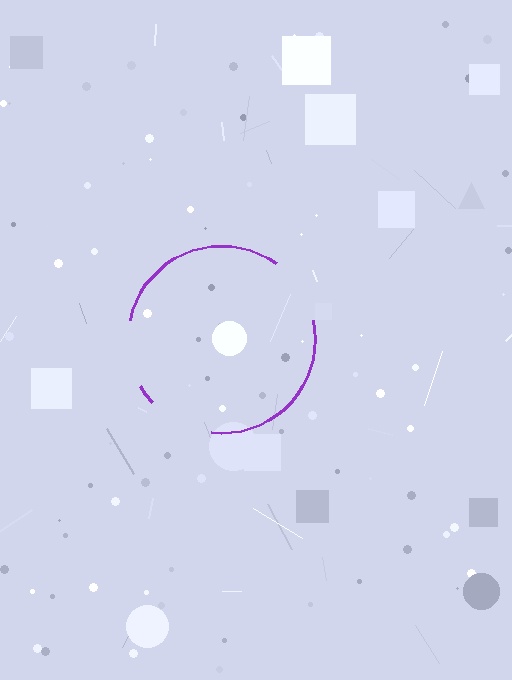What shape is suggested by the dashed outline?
The dashed outline suggests a circle.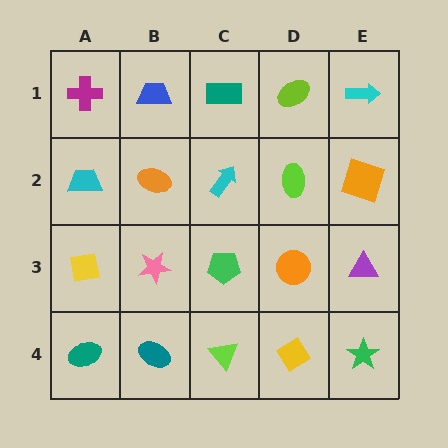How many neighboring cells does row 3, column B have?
4.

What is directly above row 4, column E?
A purple triangle.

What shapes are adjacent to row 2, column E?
A cyan arrow (row 1, column E), a purple triangle (row 3, column E), a lime ellipse (row 2, column D).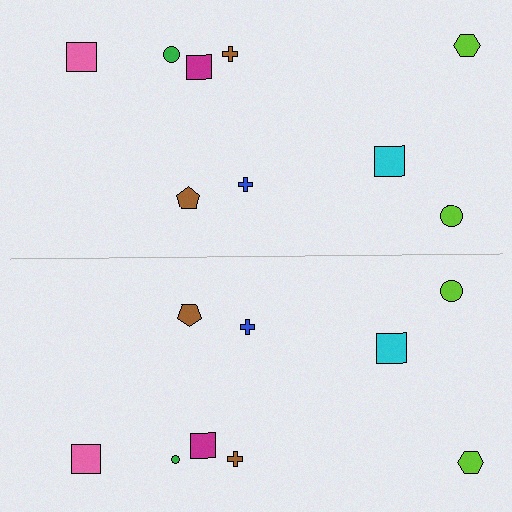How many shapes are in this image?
There are 18 shapes in this image.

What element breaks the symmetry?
The green circle on the bottom side has a different size than its mirror counterpart.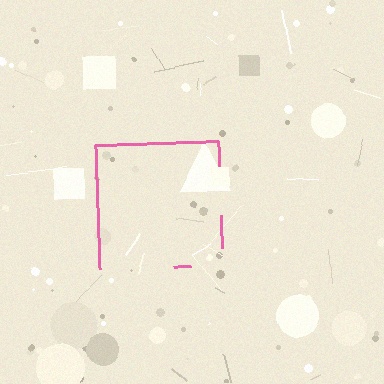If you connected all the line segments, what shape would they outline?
They would outline a square.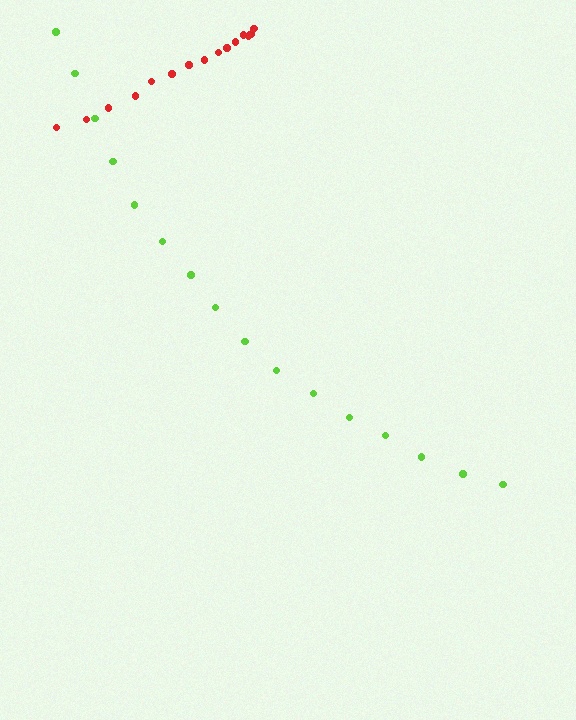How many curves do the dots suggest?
There are 2 distinct paths.